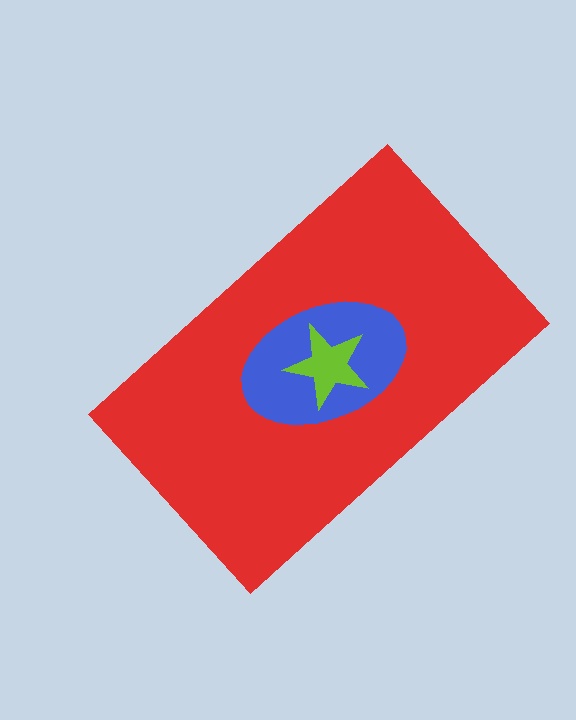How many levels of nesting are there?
3.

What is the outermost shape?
The red rectangle.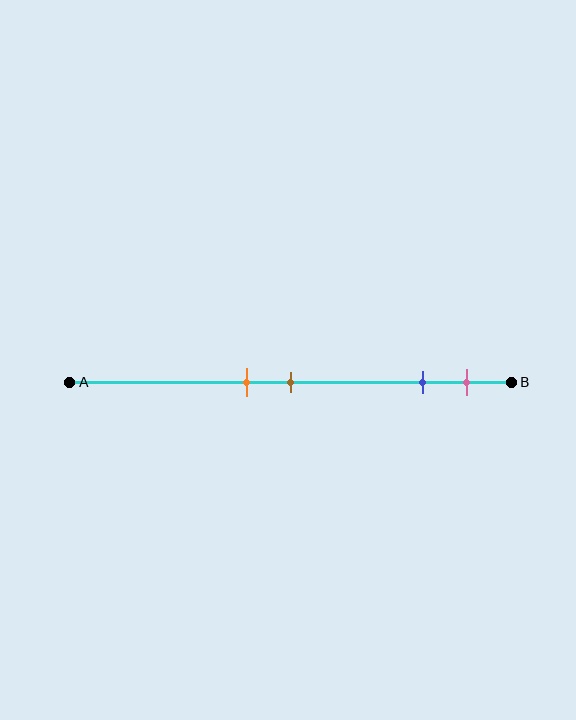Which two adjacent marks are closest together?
The orange and brown marks are the closest adjacent pair.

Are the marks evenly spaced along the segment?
No, the marks are not evenly spaced.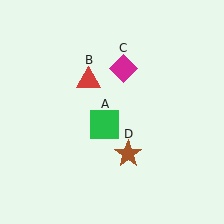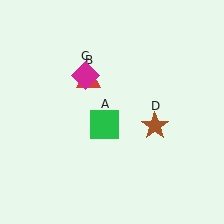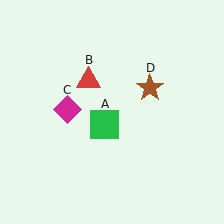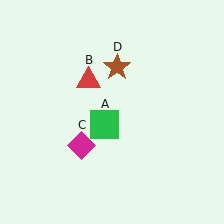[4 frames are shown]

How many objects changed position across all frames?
2 objects changed position: magenta diamond (object C), brown star (object D).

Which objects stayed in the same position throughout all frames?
Green square (object A) and red triangle (object B) remained stationary.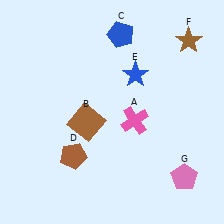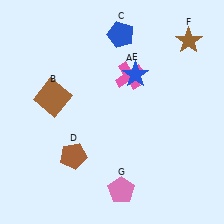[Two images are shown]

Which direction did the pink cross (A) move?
The pink cross (A) moved up.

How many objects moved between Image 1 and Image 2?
3 objects moved between the two images.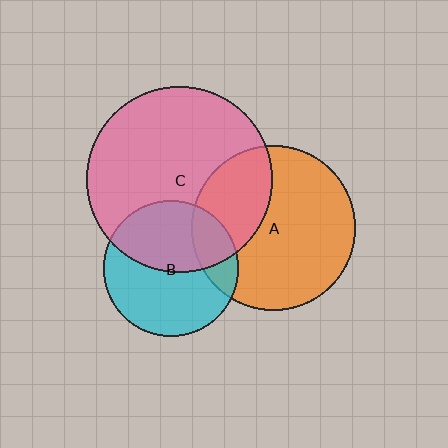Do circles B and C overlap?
Yes.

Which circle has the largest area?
Circle C (pink).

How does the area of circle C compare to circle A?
Approximately 1.3 times.